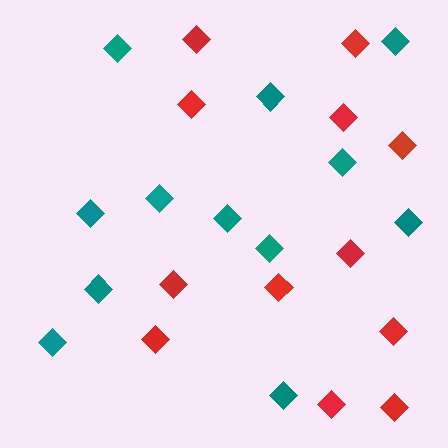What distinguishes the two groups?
There are 2 groups: one group of red diamonds (12) and one group of teal diamonds (12).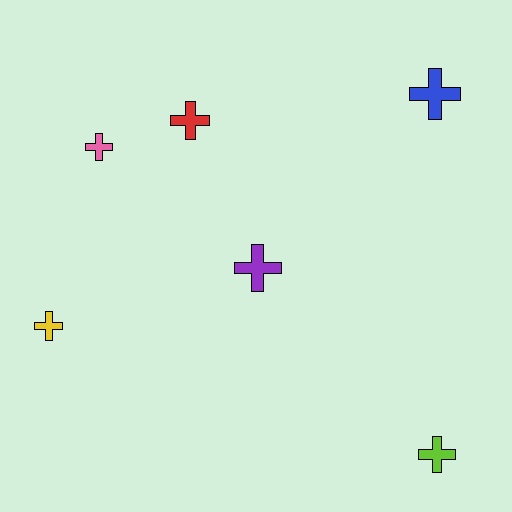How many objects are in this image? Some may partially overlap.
There are 6 objects.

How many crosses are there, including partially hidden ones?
There are 6 crosses.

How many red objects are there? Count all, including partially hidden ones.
There is 1 red object.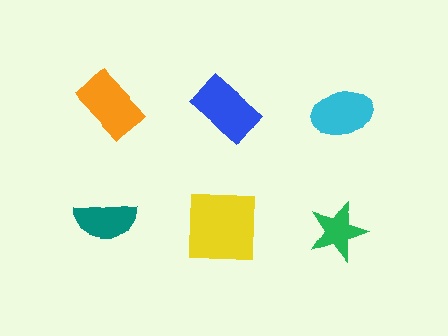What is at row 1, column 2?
A blue rectangle.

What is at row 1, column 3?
A cyan ellipse.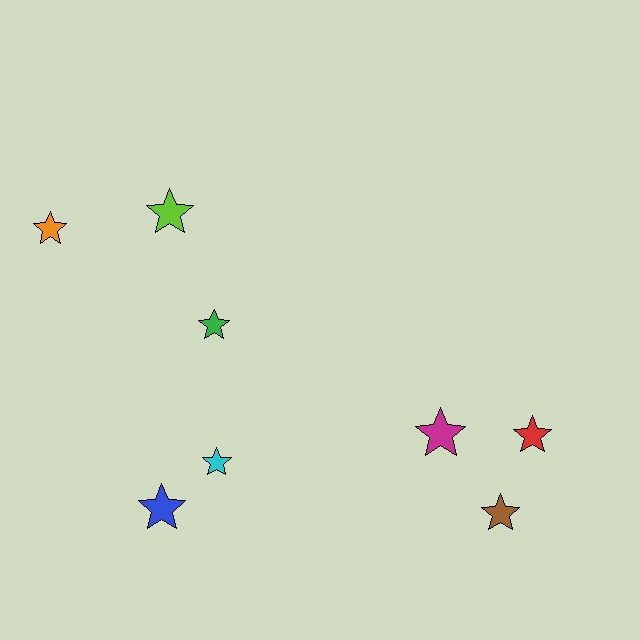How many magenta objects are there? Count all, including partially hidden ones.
There is 1 magenta object.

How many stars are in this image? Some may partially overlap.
There are 8 stars.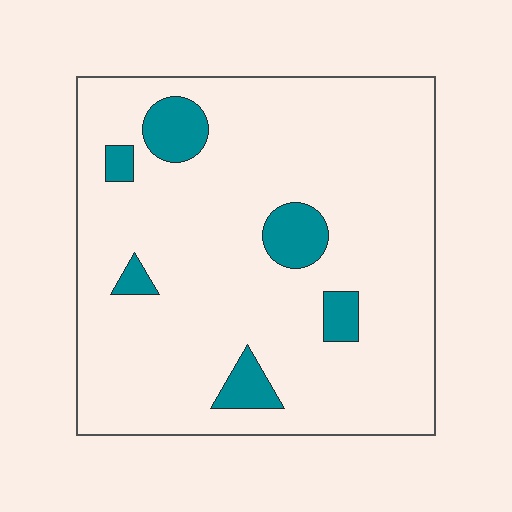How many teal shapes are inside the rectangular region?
6.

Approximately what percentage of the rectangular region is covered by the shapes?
Approximately 10%.